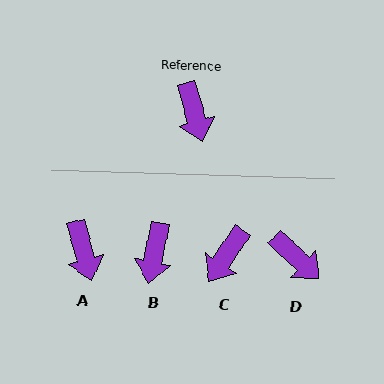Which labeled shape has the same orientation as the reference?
A.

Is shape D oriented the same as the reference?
No, it is off by about 31 degrees.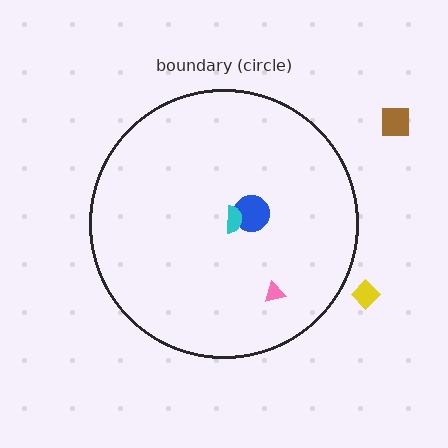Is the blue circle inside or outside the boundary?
Inside.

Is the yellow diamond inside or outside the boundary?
Outside.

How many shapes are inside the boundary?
3 inside, 2 outside.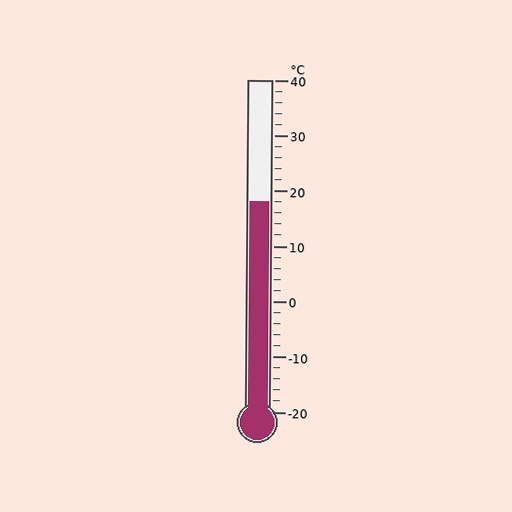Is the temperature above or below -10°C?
The temperature is above -10°C.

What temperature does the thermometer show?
The thermometer shows approximately 18°C.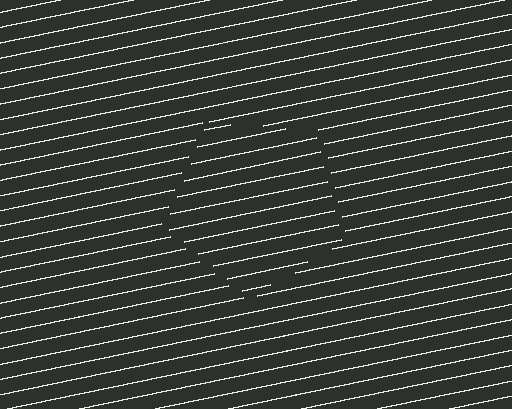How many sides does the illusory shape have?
5 sides — the line-ends trace a pentagon.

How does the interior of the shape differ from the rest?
The interior of the shape contains the same grating, shifted by half a period — the contour is defined by the phase discontinuity where line-ends from the inner and outer gratings abut.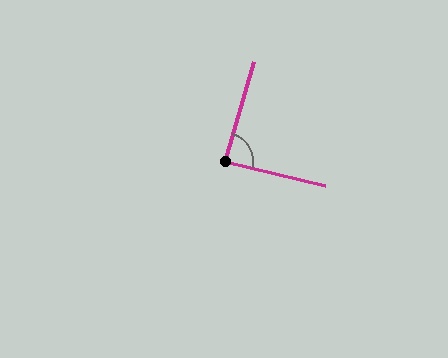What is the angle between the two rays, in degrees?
Approximately 87 degrees.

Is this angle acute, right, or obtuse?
It is approximately a right angle.